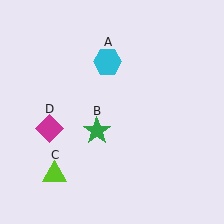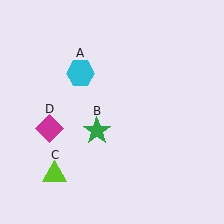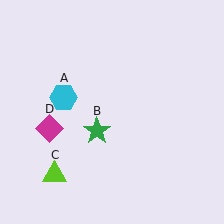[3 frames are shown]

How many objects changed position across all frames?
1 object changed position: cyan hexagon (object A).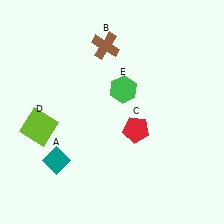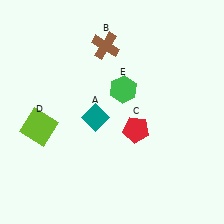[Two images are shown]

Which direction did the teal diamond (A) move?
The teal diamond (A) moved up.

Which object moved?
The teal diamond (A) moved up.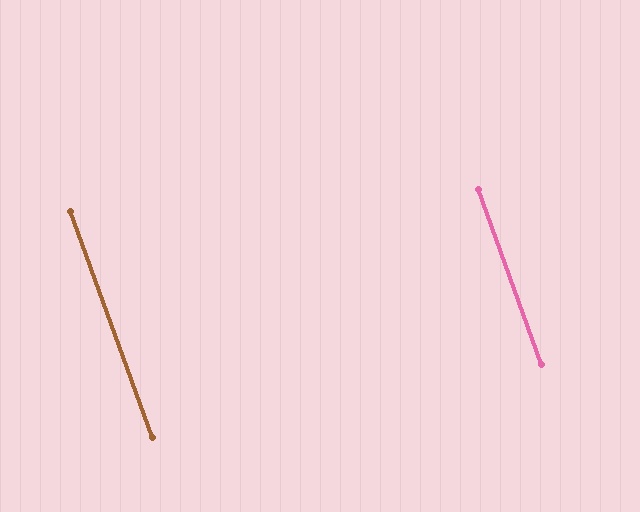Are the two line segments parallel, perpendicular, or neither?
Parallel — their directions differ by only 0.2°.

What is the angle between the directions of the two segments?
Approximately 0 degrees.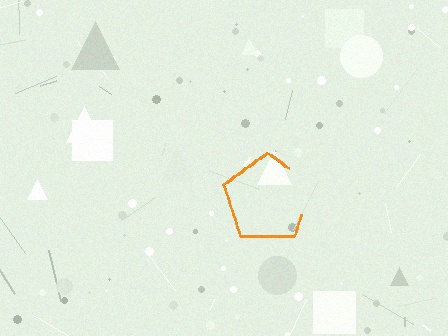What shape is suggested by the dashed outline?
The dashed outline suggests a pentagon.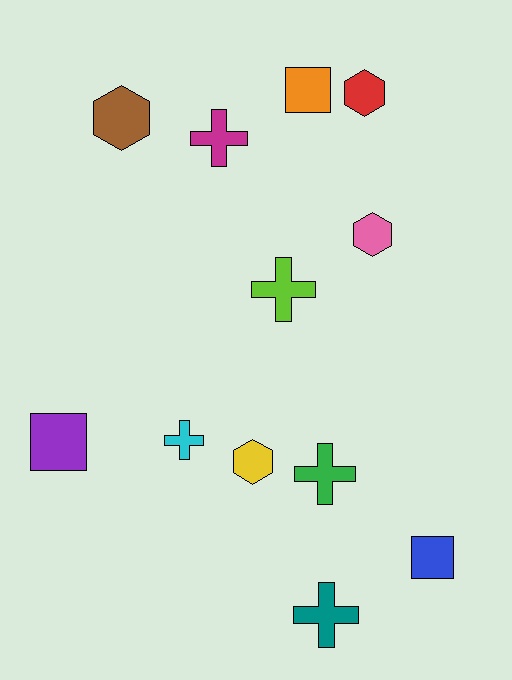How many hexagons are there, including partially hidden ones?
There are 4 hexagons.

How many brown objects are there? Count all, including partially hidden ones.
There is 1 brown object.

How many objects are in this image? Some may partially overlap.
There are 12 objects.